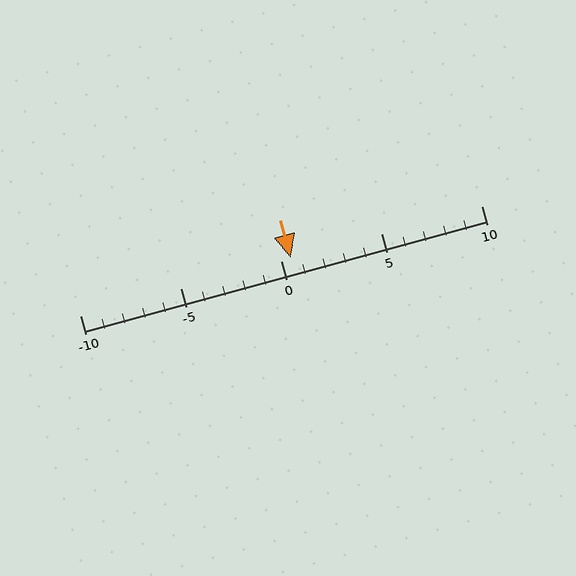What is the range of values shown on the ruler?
The ruler shows values from -10 to 10.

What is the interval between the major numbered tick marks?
The major tick marks are spaced 5 units apart.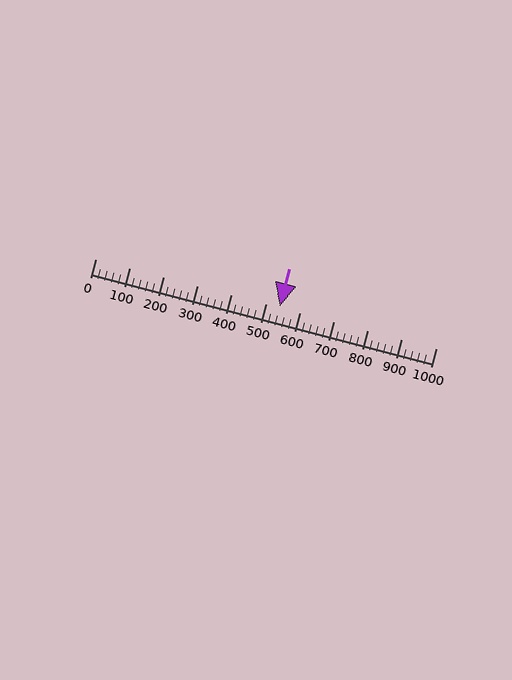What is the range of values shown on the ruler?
The ruler shows values from 0 to 1000.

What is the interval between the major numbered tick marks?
The major tick marks are spaced 100 units apart.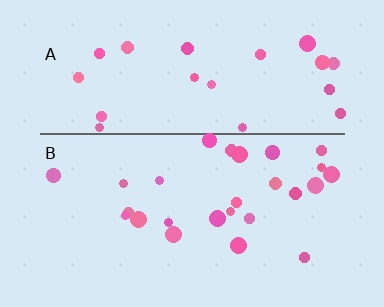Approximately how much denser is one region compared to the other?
Approximately 1.1× — region B over region A.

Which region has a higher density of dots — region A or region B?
B (the bottom).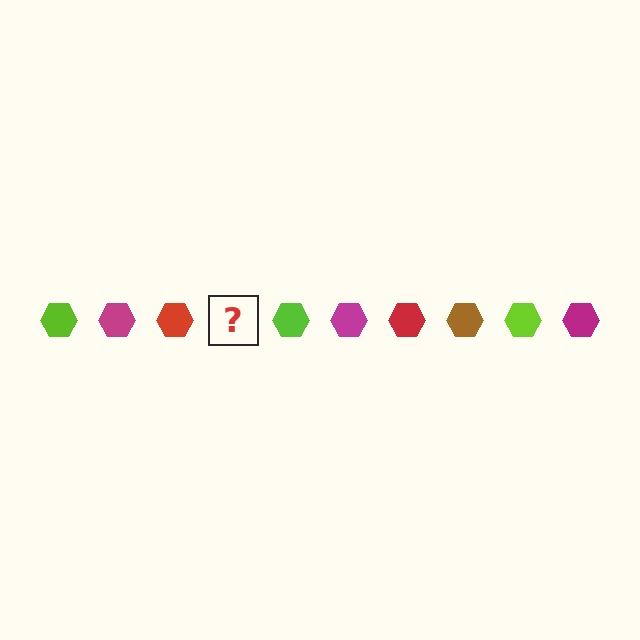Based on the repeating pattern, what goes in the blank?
The blank should be a brown hexagon.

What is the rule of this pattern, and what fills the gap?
The rule is that the pattern cycles through lime, magenta, red, brown hexagons. The gap should be filled with a brown hexagon.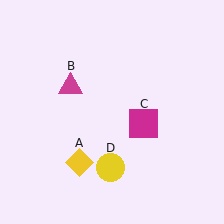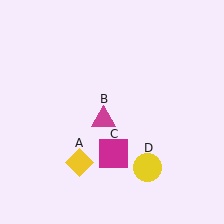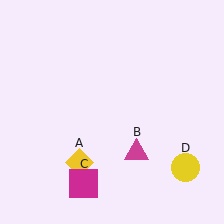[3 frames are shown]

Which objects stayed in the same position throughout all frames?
Yellow diamond (object A) remained stationary.